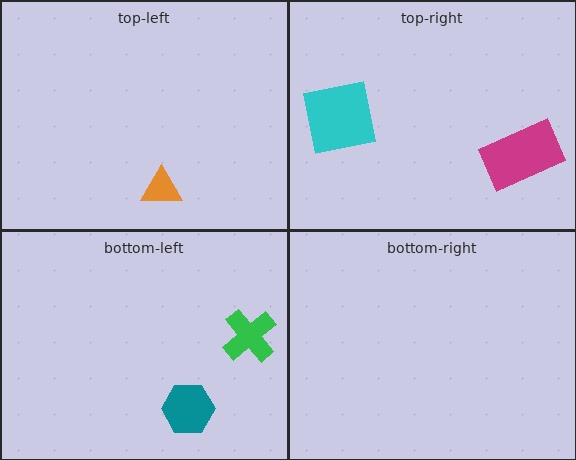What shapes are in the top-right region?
The cyan square, the magenta rectangle.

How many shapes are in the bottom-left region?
2.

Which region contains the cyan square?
The top-right region.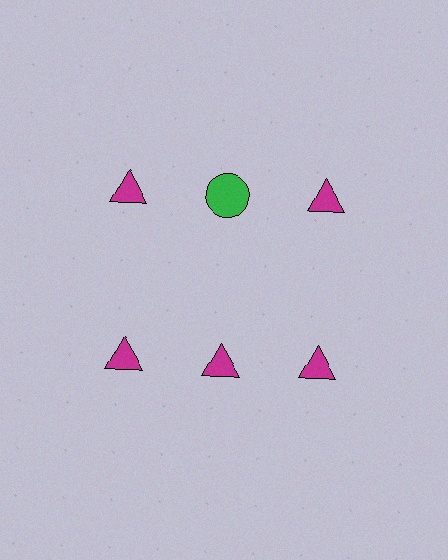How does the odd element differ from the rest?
It differs in both color (green instead of magenta) and shape (circle instead of triangle).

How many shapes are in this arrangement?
There are 6 shapes arranged in a grid pattern.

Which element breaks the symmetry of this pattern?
The green circle in the top row, second from left column breaks the symmetry. All other shapes are magenta triangles.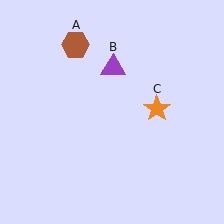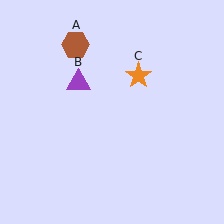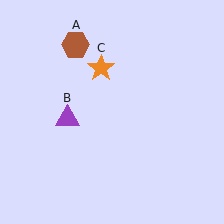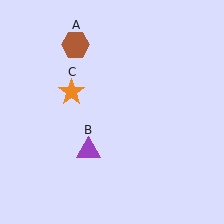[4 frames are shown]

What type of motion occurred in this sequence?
The purple triangle (object B), orange star (object C) rotated counterclockwise around the center of the scene.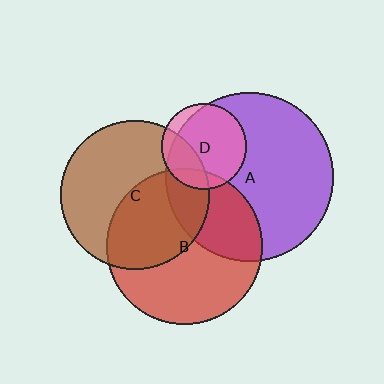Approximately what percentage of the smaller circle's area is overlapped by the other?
Approximately 30%.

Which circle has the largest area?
Circle A (purple).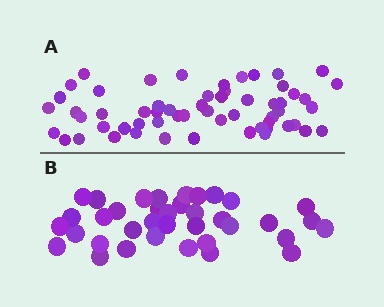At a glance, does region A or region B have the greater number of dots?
Region A (the top region) has more dots.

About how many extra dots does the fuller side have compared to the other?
Region A has approximately 20 more dots than region B.